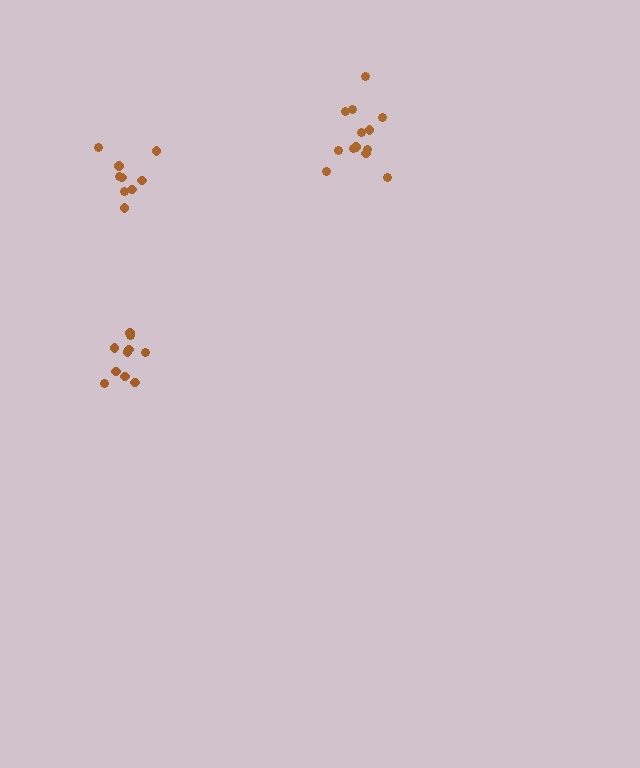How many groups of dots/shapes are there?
There are 3 groups.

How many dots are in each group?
Group 1: 10 dots, Group 2: 9 dots, Group 3: 13 dots (32 total).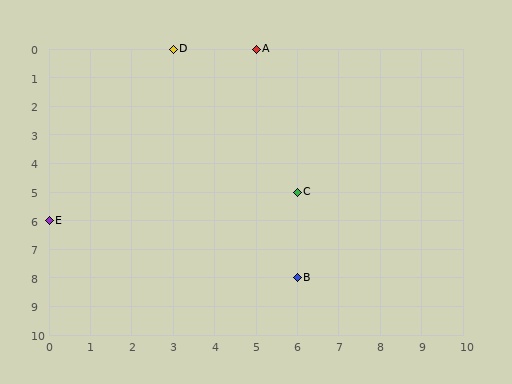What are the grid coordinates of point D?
Point D is at grid coordinates (3, 0).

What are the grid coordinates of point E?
Point E is at grid coordinates (0, 6).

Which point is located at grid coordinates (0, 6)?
Point E is at (0, 6).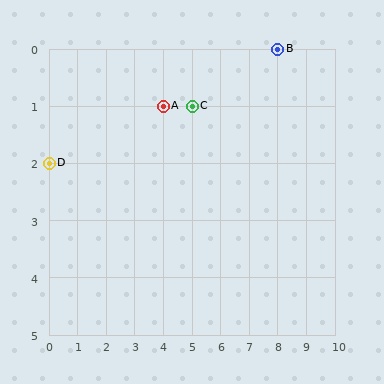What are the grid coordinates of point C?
Point C is at grid coordinates (5, 1).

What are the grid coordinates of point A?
Point A is at grid coordinates (4, 1).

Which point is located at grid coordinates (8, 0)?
Point B is at (8, 0).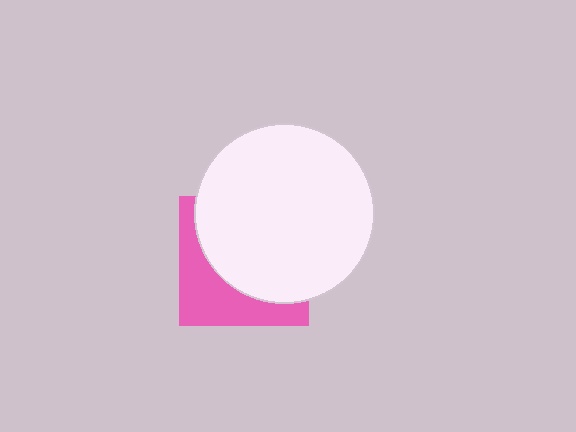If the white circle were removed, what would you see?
You would see the complete pink square.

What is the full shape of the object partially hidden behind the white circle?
The partially hidden object is a pink square.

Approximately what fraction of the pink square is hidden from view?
Roughly 64% of the pink square is hidden behind the white circle.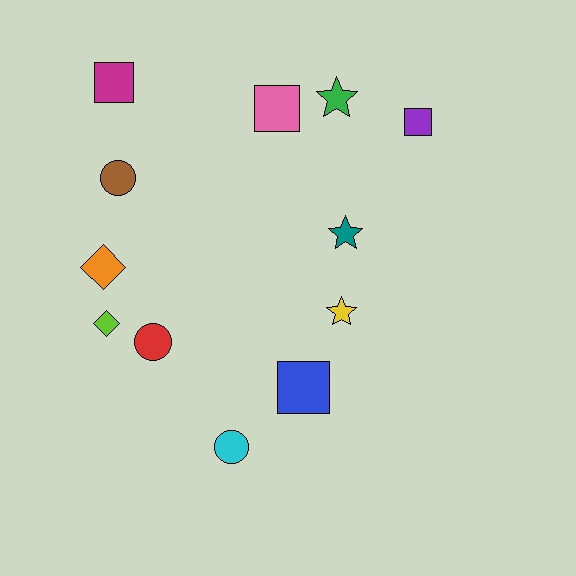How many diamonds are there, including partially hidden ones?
There are 2 diamonds.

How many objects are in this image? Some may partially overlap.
There are 12 objects.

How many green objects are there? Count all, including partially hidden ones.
There is 1 green object.